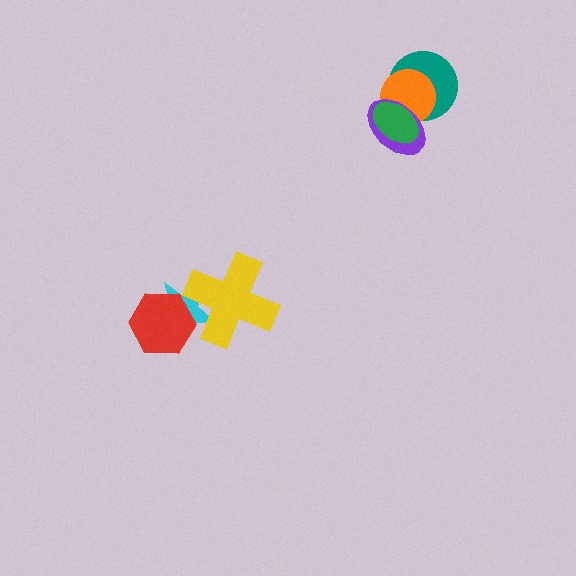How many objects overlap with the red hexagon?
2 objects overlap with the red hexagon.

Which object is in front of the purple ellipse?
The green ellipse is in front of the purple ellipse.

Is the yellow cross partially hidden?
Yes, it is partially covered by another shape.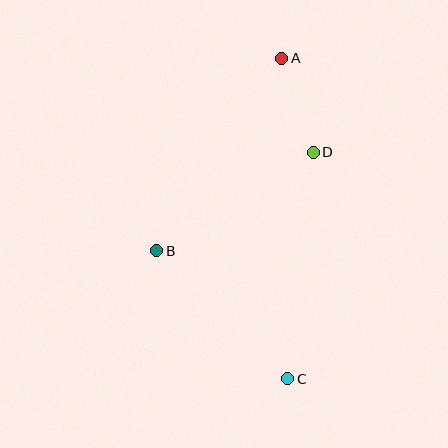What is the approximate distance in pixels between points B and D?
The distance between B and D is approximately 185 pixels.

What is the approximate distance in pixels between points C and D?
The distance between C and D is approximately 228 pixels.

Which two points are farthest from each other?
Points A and C are farthest from each other.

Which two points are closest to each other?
Points A and D are closest to each other.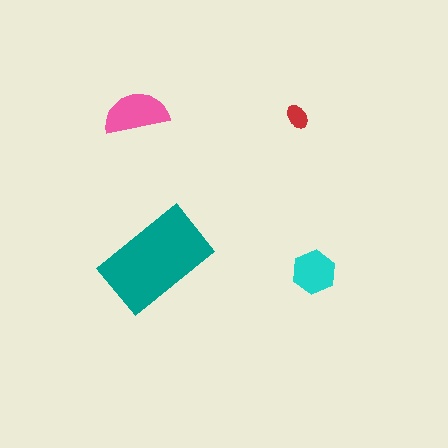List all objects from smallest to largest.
The red ellipse, the cyan hexagon, the pink semicircle, the teal rectangle.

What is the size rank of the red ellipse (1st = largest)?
4th.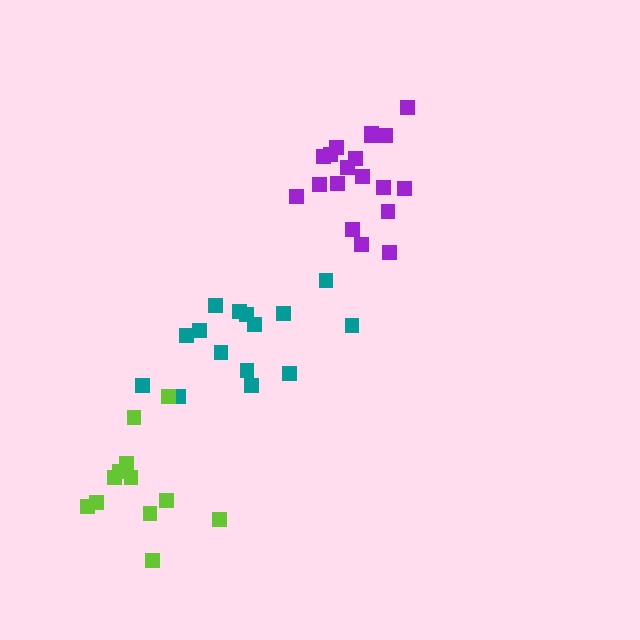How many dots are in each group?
Group 1: 15 dots, Group 2: 19 dots, Group 3: 13 dots (47 total).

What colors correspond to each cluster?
The clusters are colored: teal, purple, lime.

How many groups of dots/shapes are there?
There are 3 groups.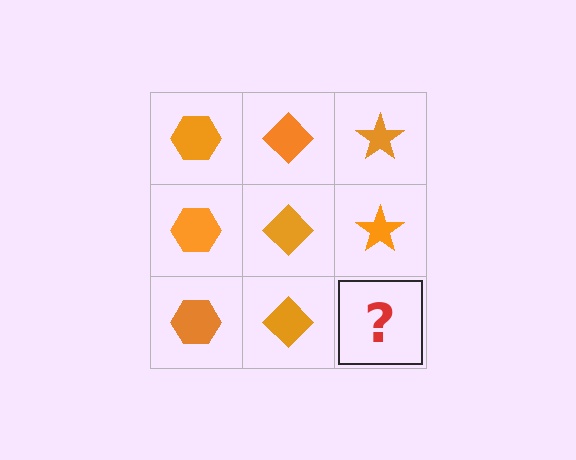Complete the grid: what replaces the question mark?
The question mark should be replaced with an orange star.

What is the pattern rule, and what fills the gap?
The rule is that each column has a consistent shape. The gap should be filled with an orange star.